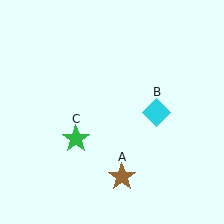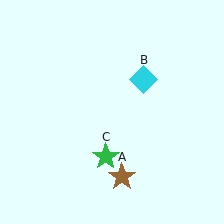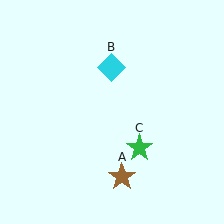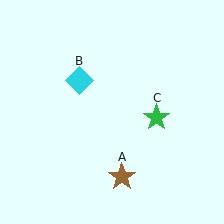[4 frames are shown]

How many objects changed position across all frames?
2 objects changed position: cyan diamond (object B), green star (object C).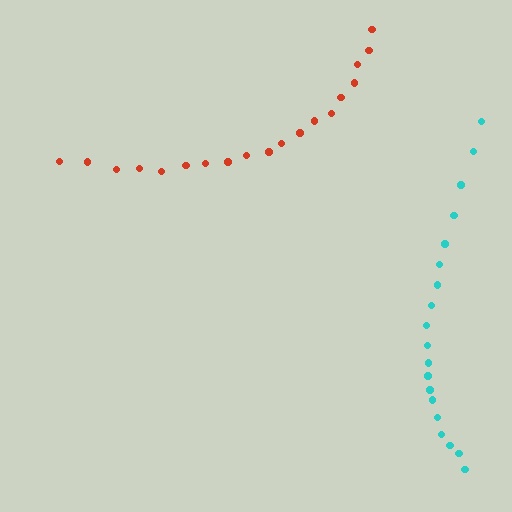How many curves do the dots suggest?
There are 2 distinct paths.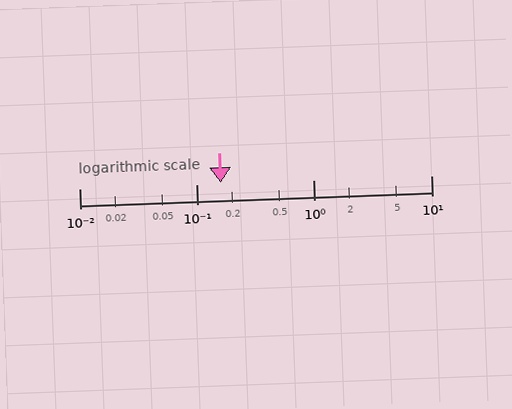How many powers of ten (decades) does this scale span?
The scale spans 3 decades, from 0.01 to 10.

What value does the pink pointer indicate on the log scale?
The pointer indicates approximately 0.16.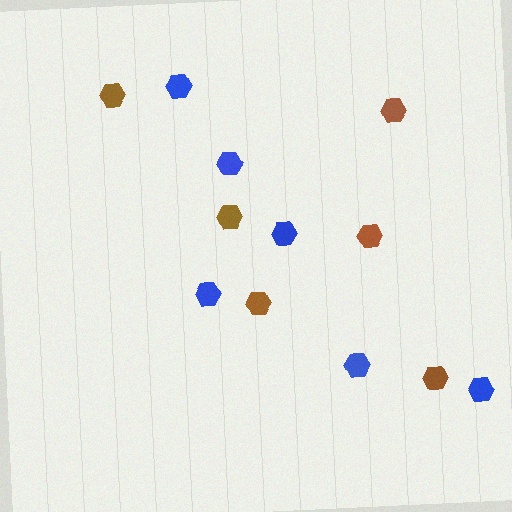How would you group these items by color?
There are 2 groups: one group of blue hexagons (6) and one group of brown hexagons (6).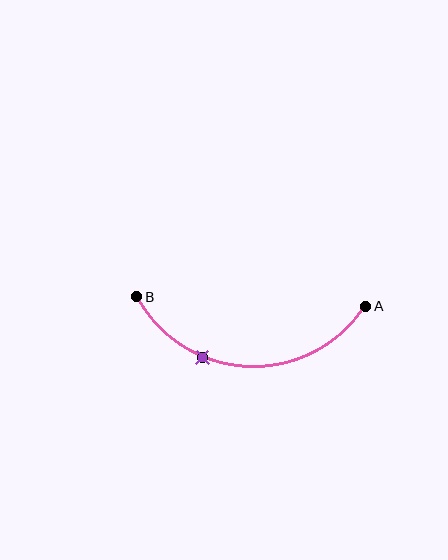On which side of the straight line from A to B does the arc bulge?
The arc bulges below the straight line connecting A and B.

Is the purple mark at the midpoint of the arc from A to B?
No. The purple mark lies on the arc but is closer to endpoint B. The arc midpoint would be at the point on the curve equidistant along the arc from both A and B.